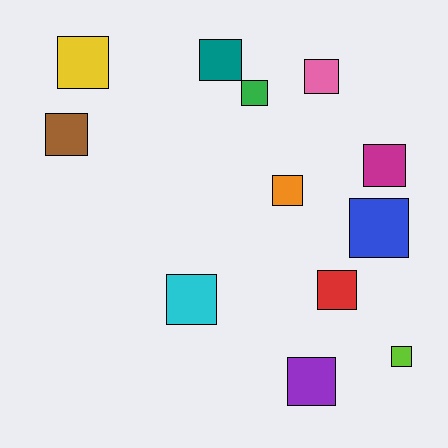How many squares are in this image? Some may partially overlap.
There are 12 squares.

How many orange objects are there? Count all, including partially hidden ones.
There is 1 orange object.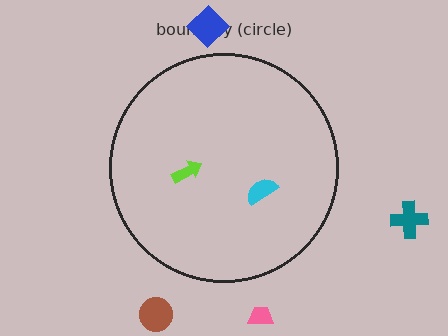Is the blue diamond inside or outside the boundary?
Outside.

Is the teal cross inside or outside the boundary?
Outside.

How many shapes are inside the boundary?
2 inside, 4 outside.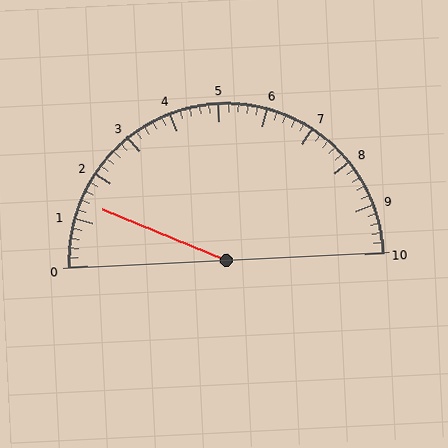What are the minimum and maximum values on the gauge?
The gauge ranges from 0 to 10.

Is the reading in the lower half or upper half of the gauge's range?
The reading is in the lower half of the range (0 to 10).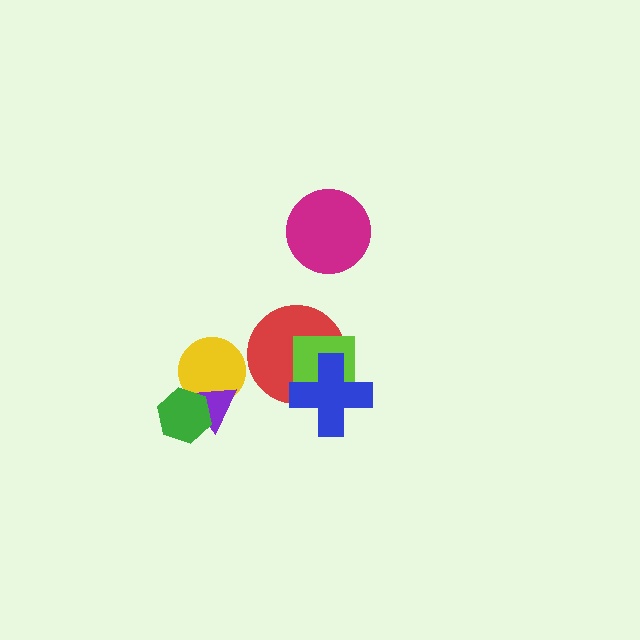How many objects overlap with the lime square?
2 objects overlap with the lime square.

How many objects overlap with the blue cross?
2 objects overlap with the blue cross.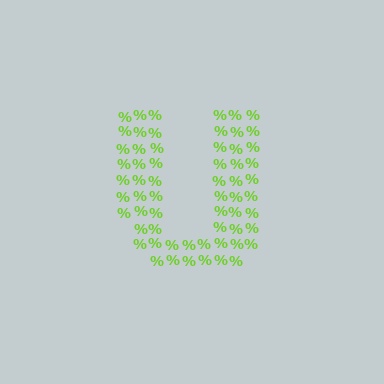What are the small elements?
The small elements are percent signs.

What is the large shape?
The large shape is the letter U.